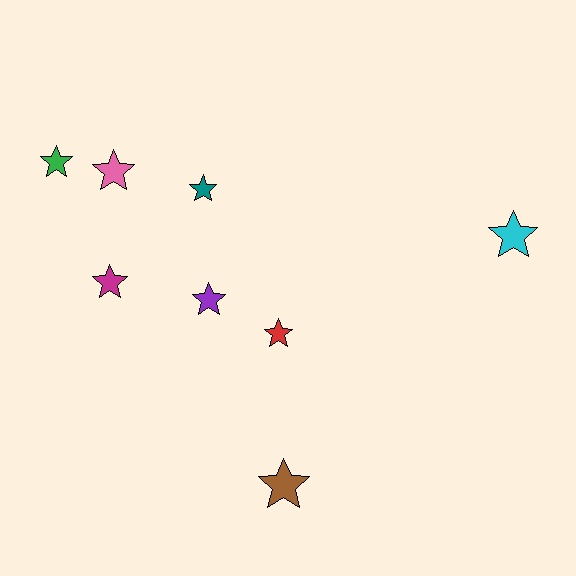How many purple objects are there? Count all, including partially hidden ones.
There is 1 purple object.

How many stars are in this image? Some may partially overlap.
There are 8 stars.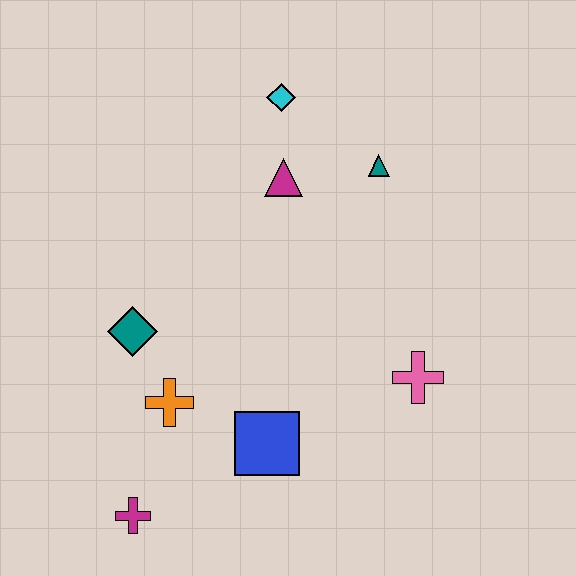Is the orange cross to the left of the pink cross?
Yes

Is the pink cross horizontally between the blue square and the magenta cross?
No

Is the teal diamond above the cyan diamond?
No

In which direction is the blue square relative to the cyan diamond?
The blue square is below the cyan diamond.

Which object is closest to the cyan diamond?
The magenta triangle is closest to the cyan diamond.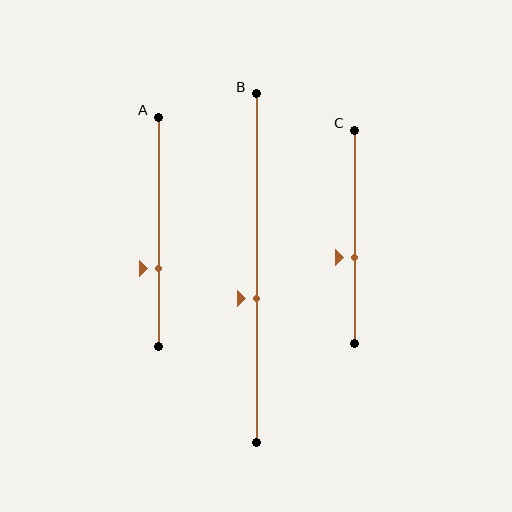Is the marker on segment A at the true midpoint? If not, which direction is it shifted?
No, the marker on segment A is shifted downward by about 16% of the segment length.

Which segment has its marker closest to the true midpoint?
Segment B has its marker closest to the true midpoint.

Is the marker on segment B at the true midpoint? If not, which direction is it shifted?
No, the marker on segment B is shifted downward by about 9% of the segment length.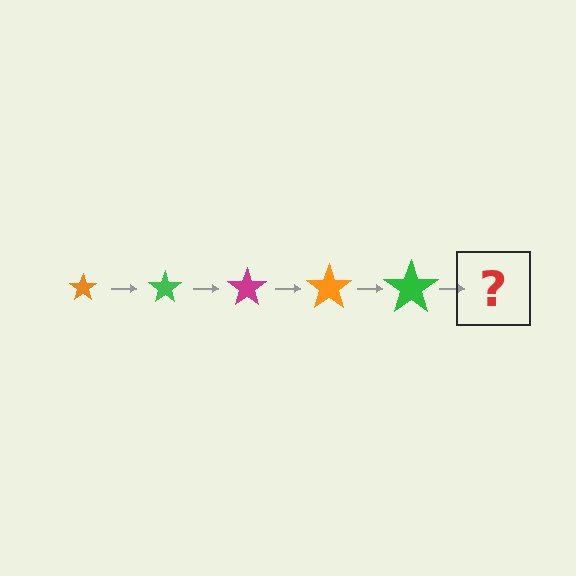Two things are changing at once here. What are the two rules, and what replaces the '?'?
The two rules are that the star grows larger each step and the color cycles through orange, green, and magenta. The '?' should be a magenta star, larger than the previous one.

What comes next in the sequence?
The next element should be a magenta star, larger than the previous one.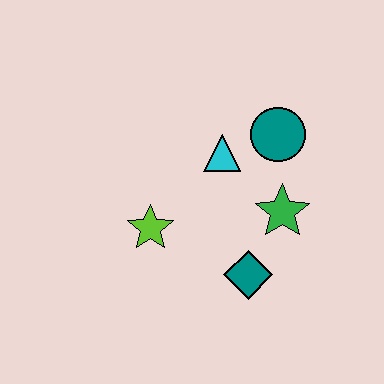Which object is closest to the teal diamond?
The green star is closest to the teal diamond.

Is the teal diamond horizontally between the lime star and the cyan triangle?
No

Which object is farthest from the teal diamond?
The teal circle is farthest from the teal diamond.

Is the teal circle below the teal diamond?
No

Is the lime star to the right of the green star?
No